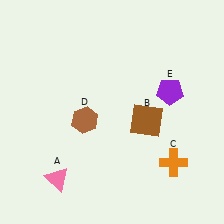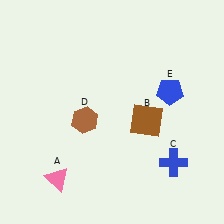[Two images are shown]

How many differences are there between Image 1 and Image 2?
There are 2 differences between the two images.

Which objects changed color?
C changed from orange to blue. E changed from purple to blue.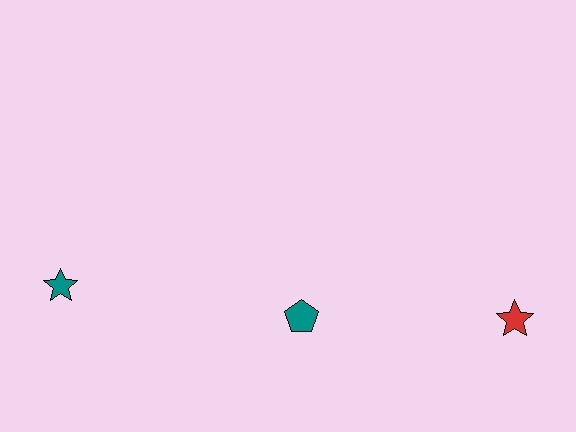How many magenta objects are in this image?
There are no magenta objects.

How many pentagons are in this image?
There is 1 pentagon.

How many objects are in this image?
There are 3 objects.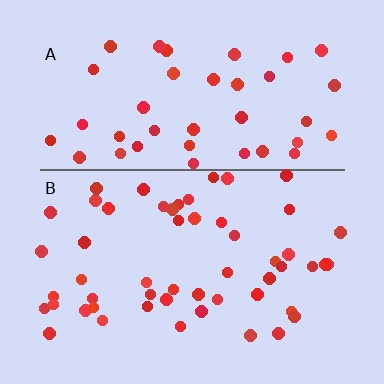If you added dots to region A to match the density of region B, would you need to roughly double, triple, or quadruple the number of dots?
Approximately double.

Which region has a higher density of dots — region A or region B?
B (the bottom).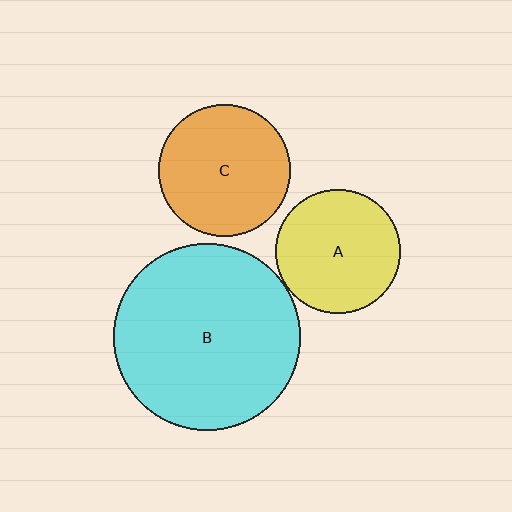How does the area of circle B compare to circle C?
Approximately 2.0 times.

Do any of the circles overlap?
No, none of the circles overlap.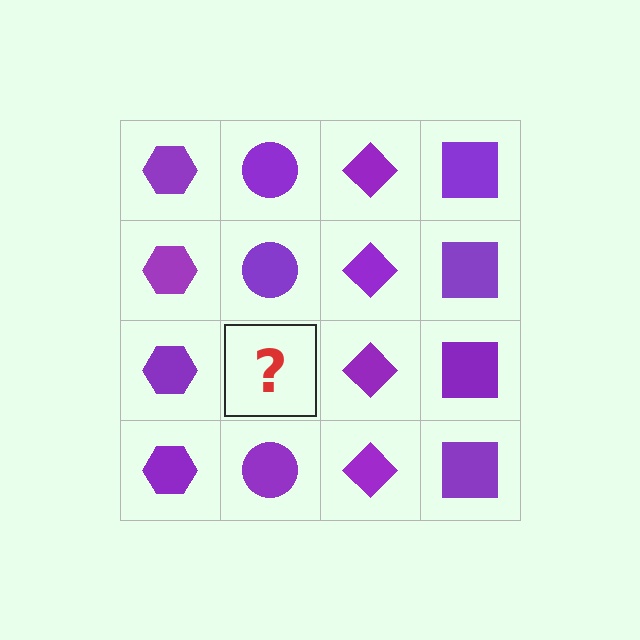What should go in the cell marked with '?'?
The missing cell should contain a purple circle.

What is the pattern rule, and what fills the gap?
The rule is that each column has a consistent shape. The gap should be filled with a purple circle.